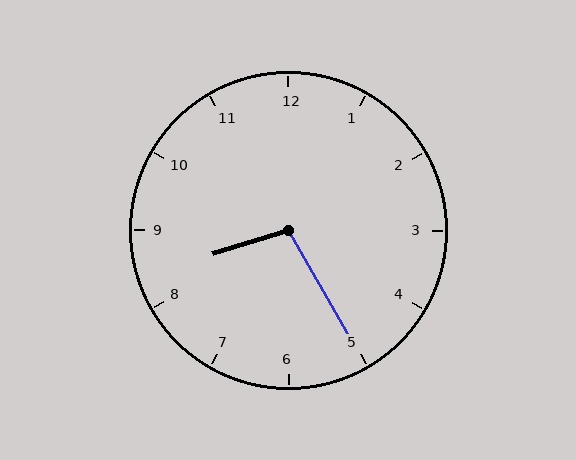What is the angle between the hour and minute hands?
Approximately 102 degrees.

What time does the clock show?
8:25.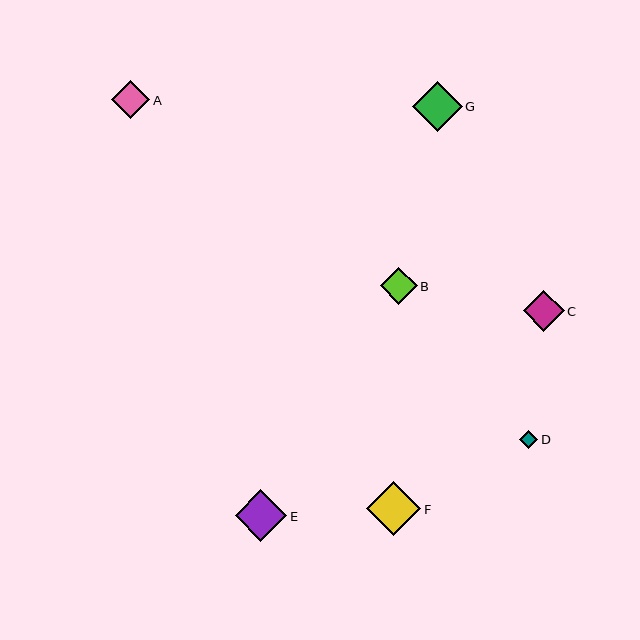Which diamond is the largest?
Diamond F is the largest with a size of approximately 54 pixels.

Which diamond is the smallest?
Diamond D is the smallest with a size of approximately 18 pixels.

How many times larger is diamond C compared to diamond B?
Diamond C is approximately 1.1 times the size of diamond B.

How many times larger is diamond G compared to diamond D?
Diamond G is approximately 2.8 times the size of diamond D.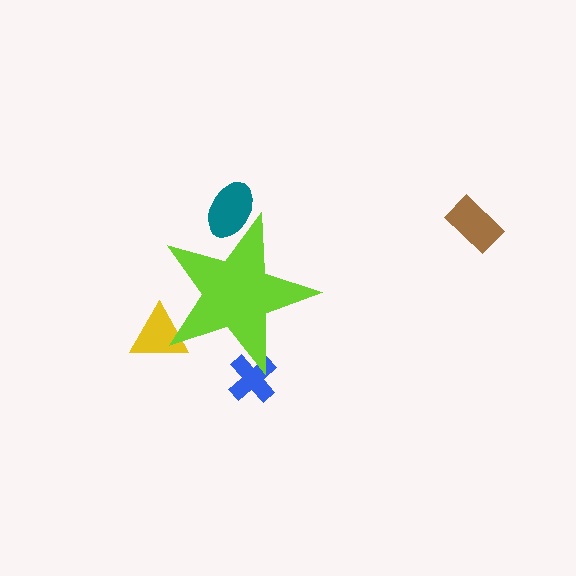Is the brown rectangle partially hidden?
No, the brown rectangle is fully visible.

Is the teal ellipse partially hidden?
Yes, the teal ellipse is partially hidden behind the lime star.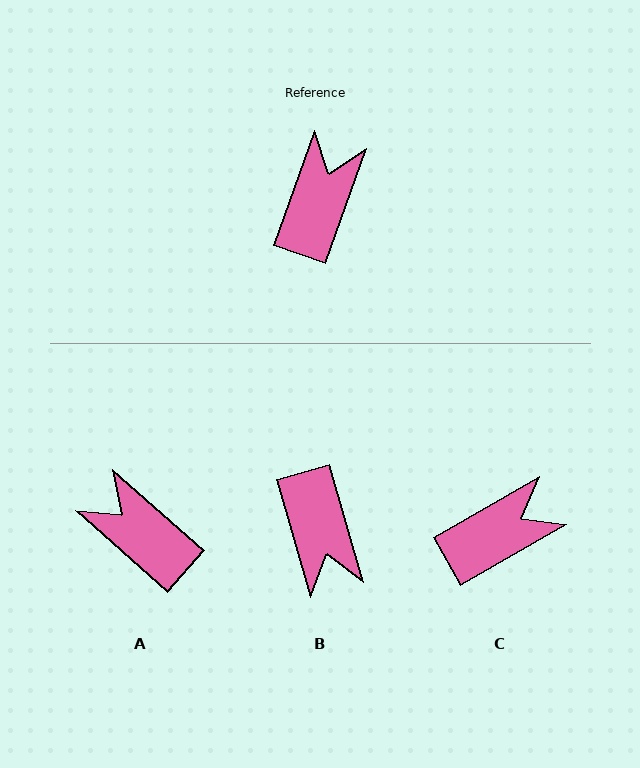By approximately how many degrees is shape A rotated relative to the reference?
Approximately 68 degrees counter-clockwise.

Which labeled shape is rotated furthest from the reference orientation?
B, about 145 degrees away.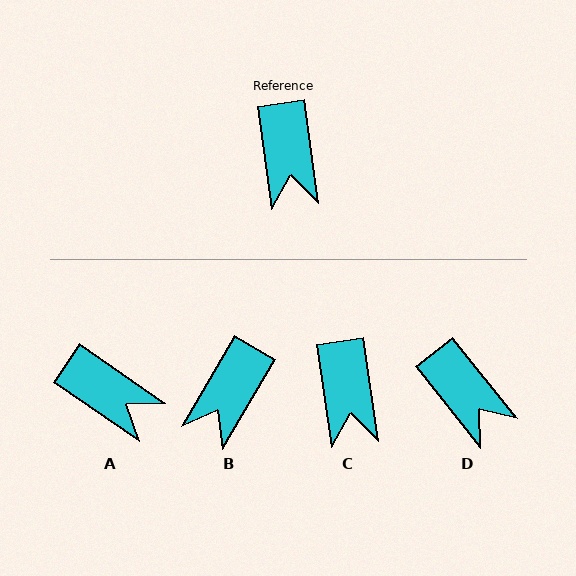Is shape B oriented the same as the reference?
No, it is off by about 38 degrees.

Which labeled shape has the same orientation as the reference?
C.